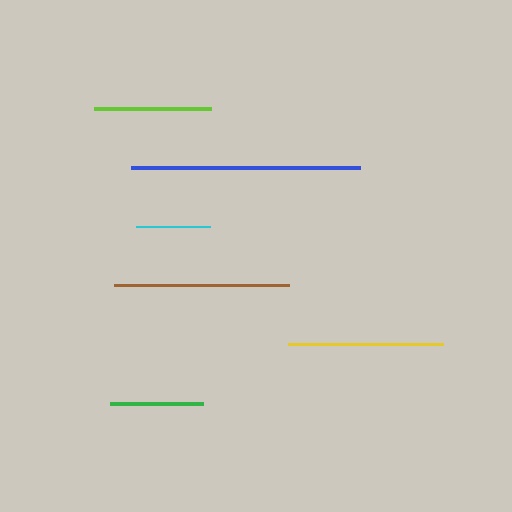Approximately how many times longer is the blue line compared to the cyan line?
The blue line is approximately 3.1 times the length of the cyan line.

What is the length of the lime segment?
The lime segment is approximately 117 pixels long.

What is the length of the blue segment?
The blue segment is approximately 229 pixels long.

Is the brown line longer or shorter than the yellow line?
The brown line is longer than the yellow line.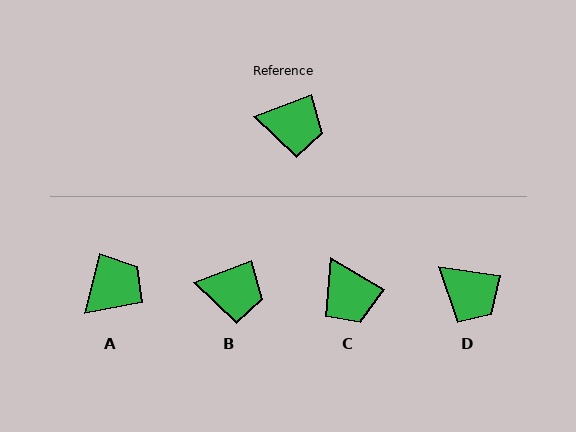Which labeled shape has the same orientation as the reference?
B.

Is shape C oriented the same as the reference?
No, it is off by about 52 degrees.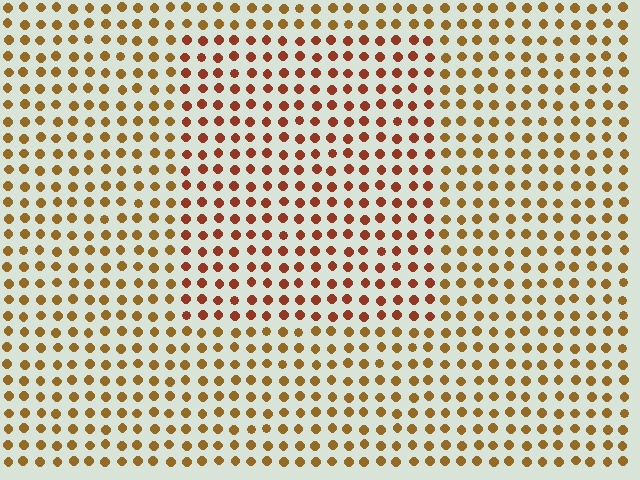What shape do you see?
I see a rectangle.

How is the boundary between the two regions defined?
The boundary is defined purely by a slight shift in hue (about 28 degrees). Spacing, size, and orientation are identical on both sides.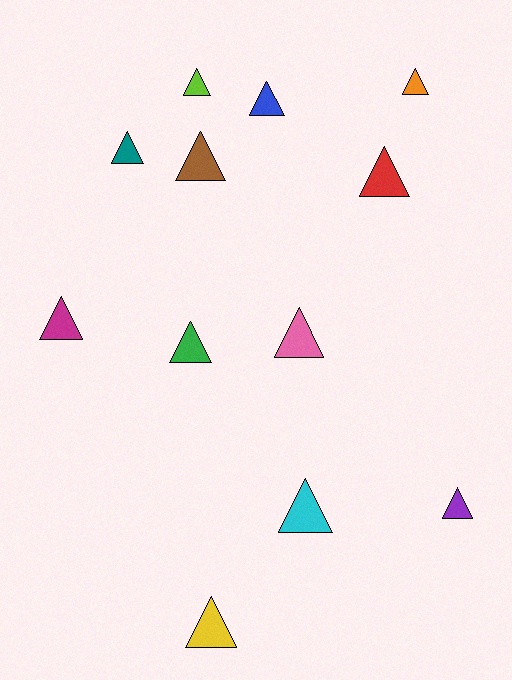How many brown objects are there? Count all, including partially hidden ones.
There is 1 brown object.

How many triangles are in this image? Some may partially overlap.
There are 12 triangles.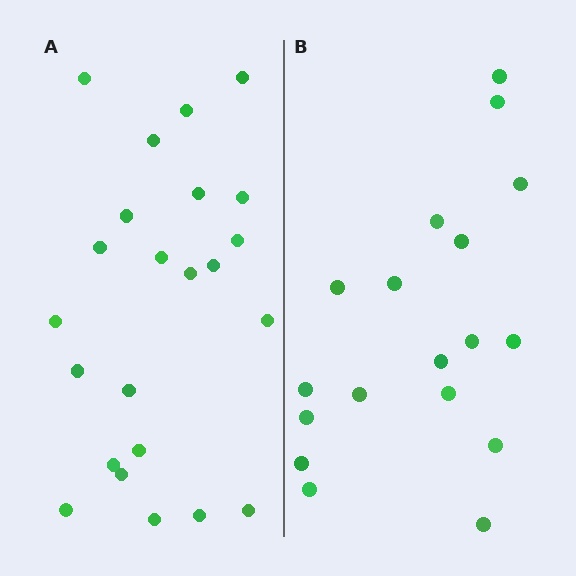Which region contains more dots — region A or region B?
Region A (the left region) has more dots.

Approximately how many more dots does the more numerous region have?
Region A has about 5 more dots than region B.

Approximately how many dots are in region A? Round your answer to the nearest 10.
About 20 dots. (The exact count is 23, which rounds to 20.)